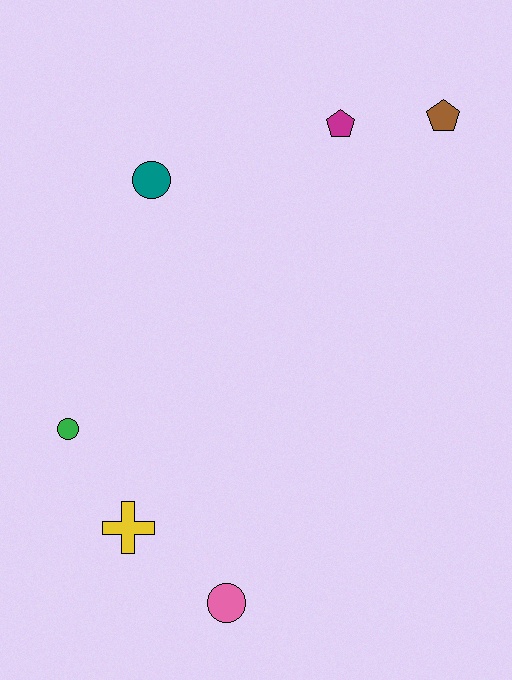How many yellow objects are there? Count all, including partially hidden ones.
There is 1 yellow object.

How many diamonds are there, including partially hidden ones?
There are no diamonds.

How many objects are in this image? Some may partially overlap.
There are 6 objects.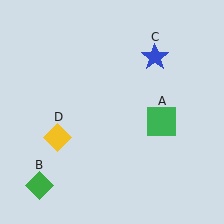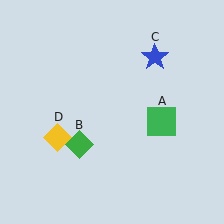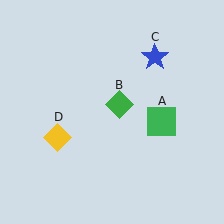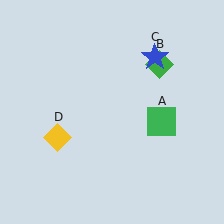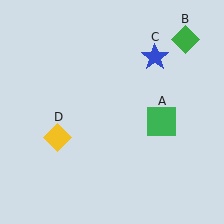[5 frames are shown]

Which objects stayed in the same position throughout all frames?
Green square (object A) and blue star (object C) and yellow diamond (object D) remained stationary.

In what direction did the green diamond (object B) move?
The green diamond (object B) moved up and to the right.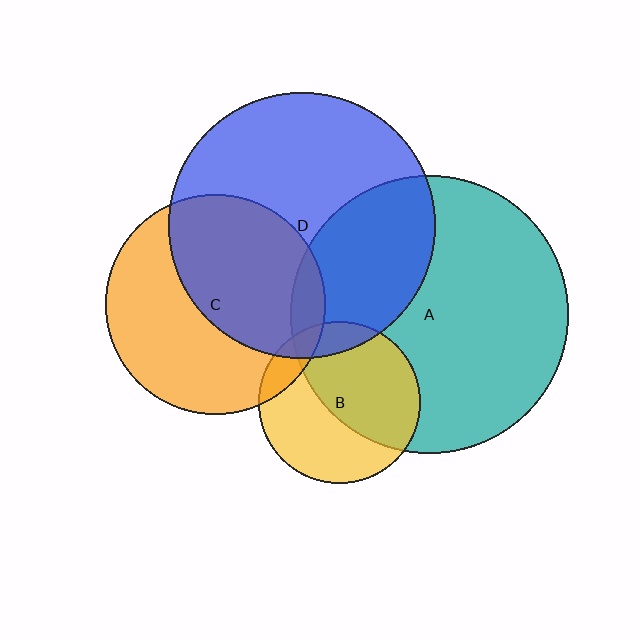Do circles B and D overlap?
Yes.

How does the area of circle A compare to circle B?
Approximately 2.9 times.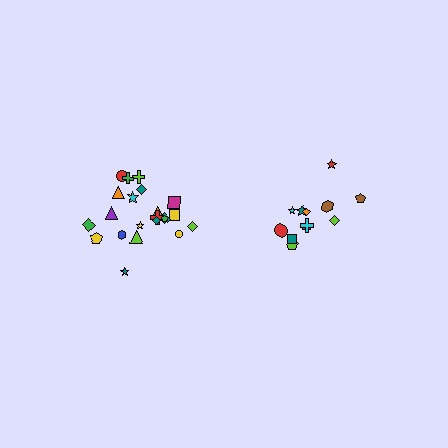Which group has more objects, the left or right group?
The left group.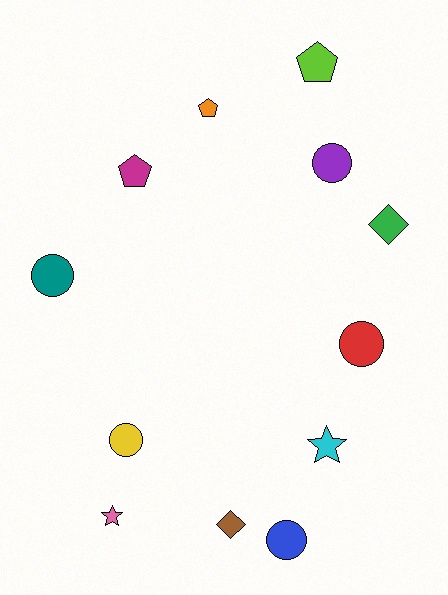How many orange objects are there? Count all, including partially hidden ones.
There is 1 orange object.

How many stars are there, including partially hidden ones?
There are 2 stars.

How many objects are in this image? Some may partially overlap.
There are 12 objects.